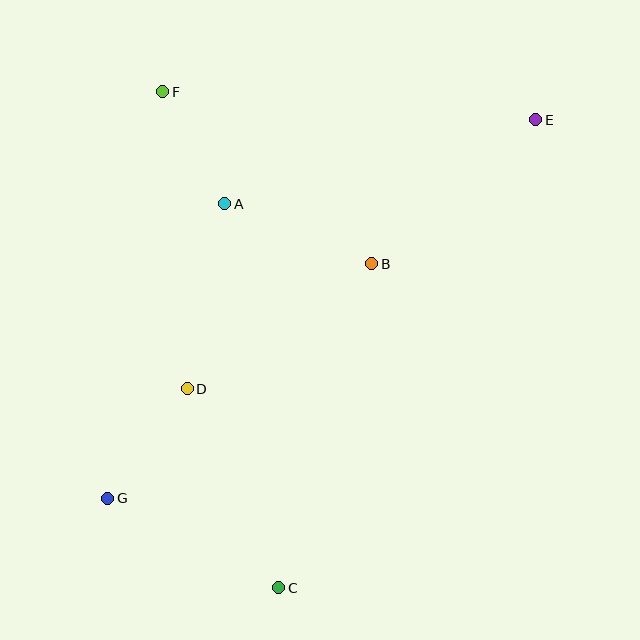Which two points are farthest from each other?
Points E and G are farthest from each other.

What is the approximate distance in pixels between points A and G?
The distance between A and G is approximately 317 pixels.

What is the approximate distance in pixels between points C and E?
The distance between C and E is approximately 534 pixels.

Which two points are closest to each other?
Points A and F are closest to each other.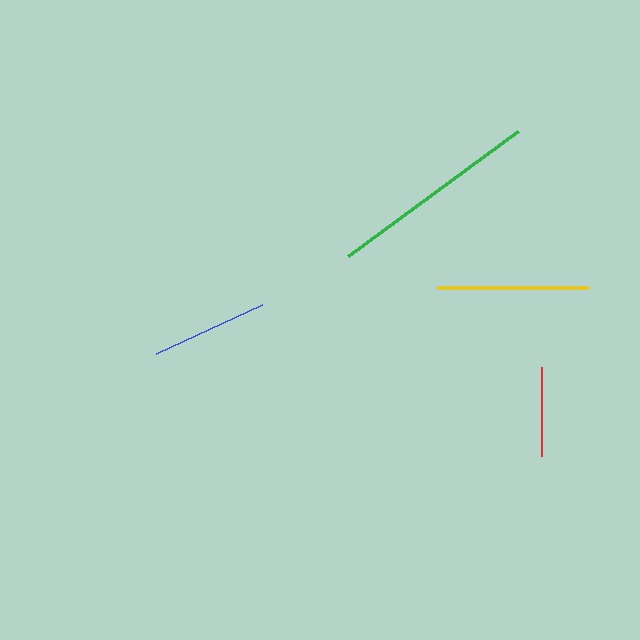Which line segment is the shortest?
The red line is the shortest at approximately 89 pixels.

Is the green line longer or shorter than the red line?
The green line is longer than the red line.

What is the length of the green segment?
The green segment is approximately 211 pixels long.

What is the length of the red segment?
The red segment is approximately 89 pixels long.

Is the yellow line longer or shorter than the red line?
The yellow line is longer than the red line.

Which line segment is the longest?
The green line is the longest at approximately 211 pixels.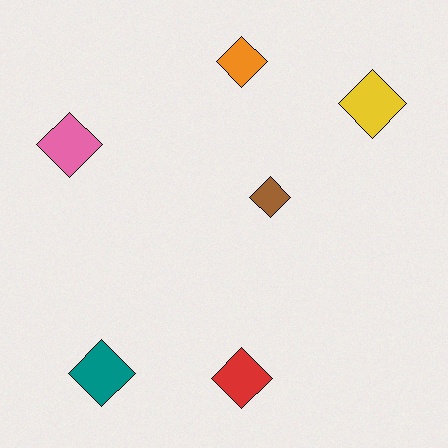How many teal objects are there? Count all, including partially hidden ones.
There is 1 teal object.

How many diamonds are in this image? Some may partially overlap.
There are 6 diamonds.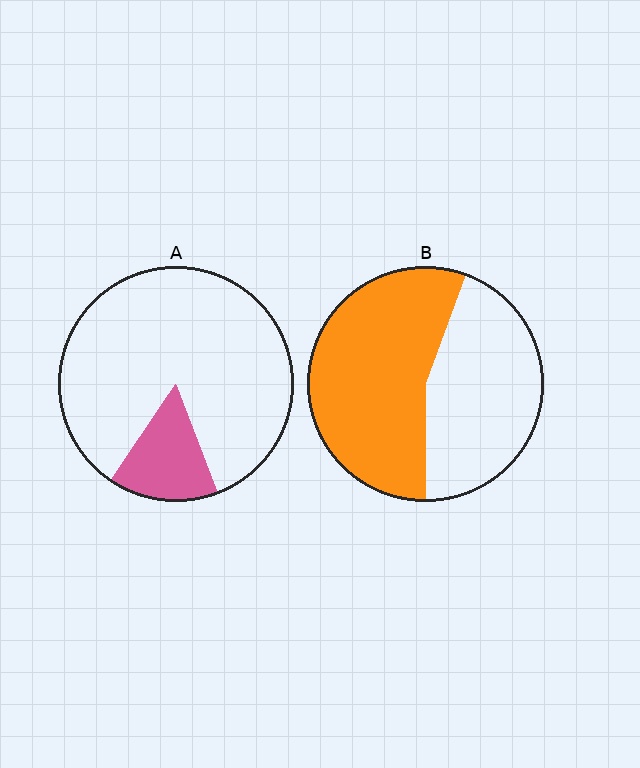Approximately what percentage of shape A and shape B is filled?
A is approximately 15% and B is approximately 55%.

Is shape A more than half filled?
No.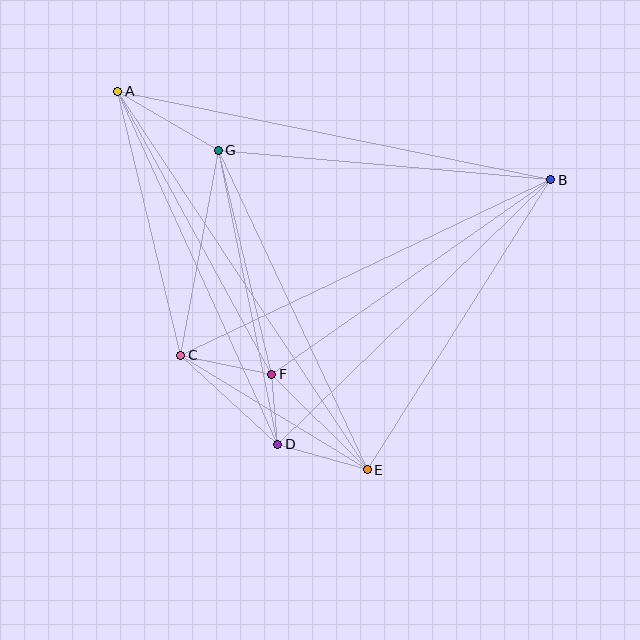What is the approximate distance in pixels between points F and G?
The distance between F and G is approximately 230 pixels.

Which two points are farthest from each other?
Points A and E are farthest from each other.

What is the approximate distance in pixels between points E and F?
The distance between E and F is approximately 135 pixels.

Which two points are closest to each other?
Points D and F are closest to each other.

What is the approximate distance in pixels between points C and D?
The distance between C and D is approximately 132 pixels.